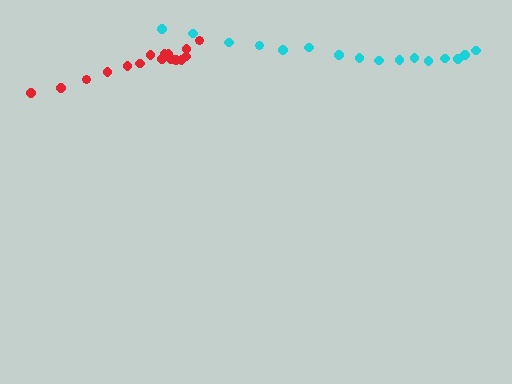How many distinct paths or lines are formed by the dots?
There are 2 distinct paths.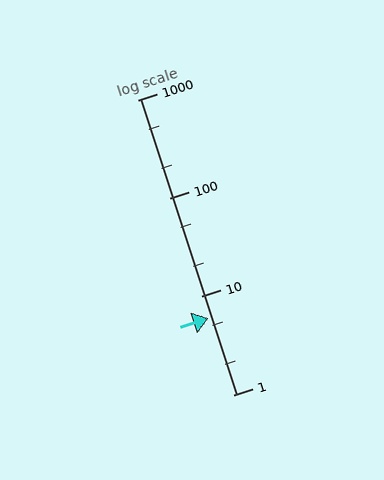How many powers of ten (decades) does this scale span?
The scale spans 3 decades, from 1 to 1000.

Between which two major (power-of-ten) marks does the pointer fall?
The pointer is between 1 and 10.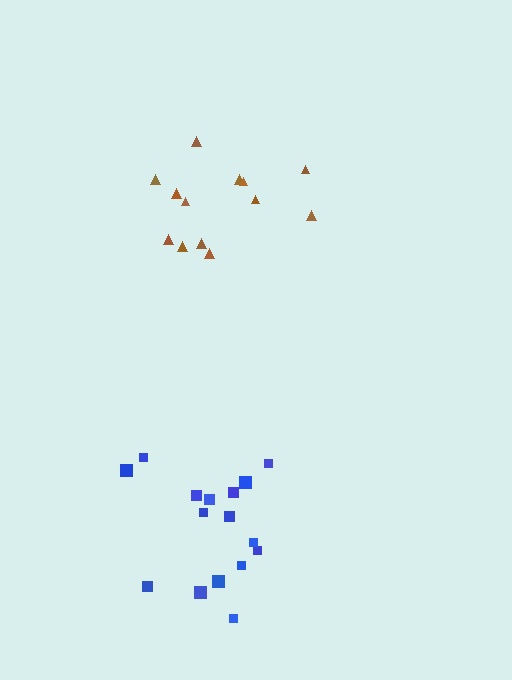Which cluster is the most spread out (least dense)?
Brown.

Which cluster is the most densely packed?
Blue.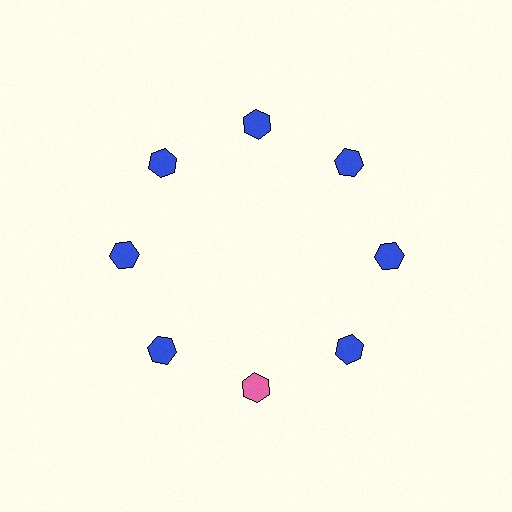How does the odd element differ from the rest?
It has a different color: pink instead of blue.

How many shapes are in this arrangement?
There are 8 shapes arranged in a ring pattern.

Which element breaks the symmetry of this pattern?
The pink hexagon at roughly the 6 o'clock position breaks the symmetry. All other shapes are blue hexagons.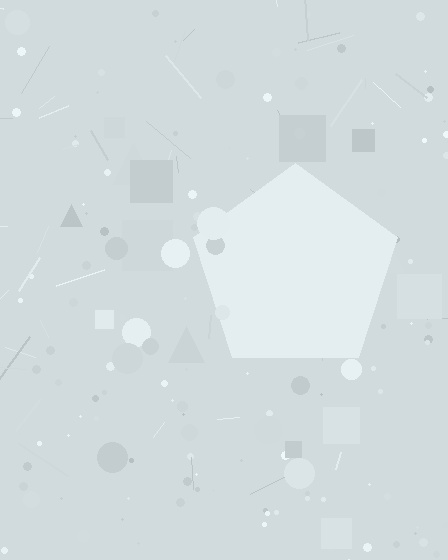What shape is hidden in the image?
A pentagon is hidden in the image.